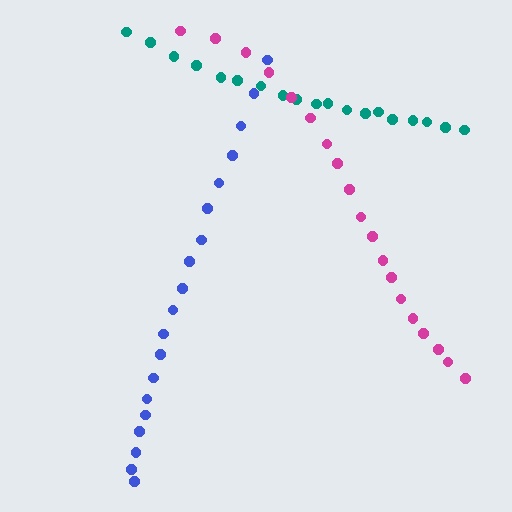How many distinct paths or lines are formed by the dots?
There are 3 distinct paths.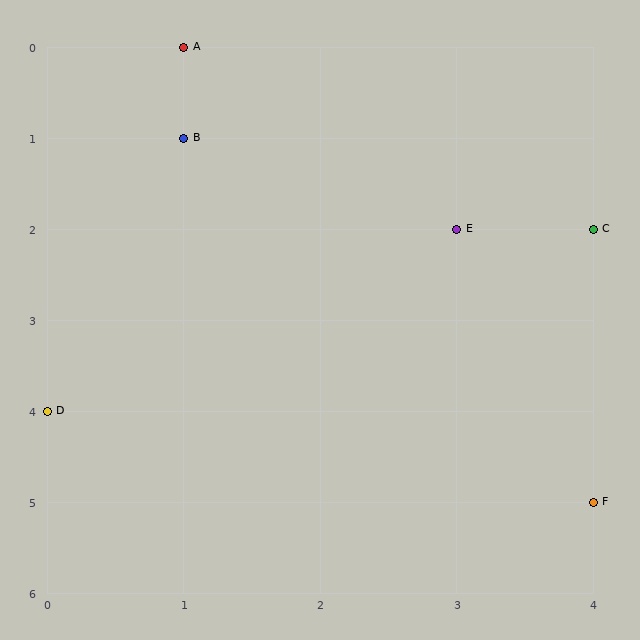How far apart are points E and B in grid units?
Points E and B are 2 columns and 1 row apart (about 2.2 grid units diagonally).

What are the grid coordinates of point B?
Point B is at grid coordinates (1, 1).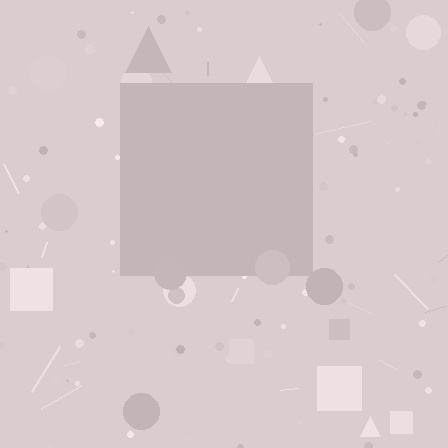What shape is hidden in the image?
A square is hidden in the image.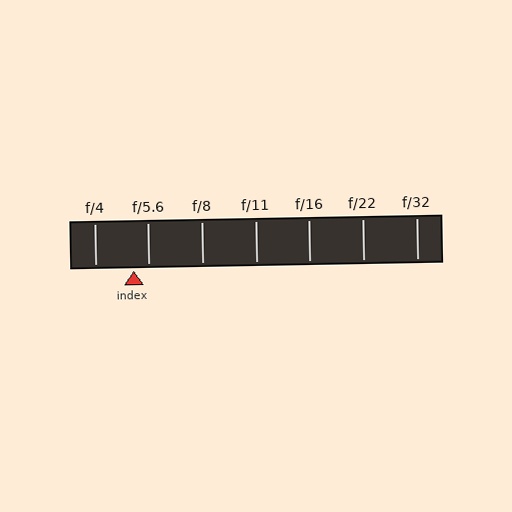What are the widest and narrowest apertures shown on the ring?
The widest aperture shown is f/4 and the narrowest is f/32.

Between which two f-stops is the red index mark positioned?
The index mark is between f/4 and f/5.6.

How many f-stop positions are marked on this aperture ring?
There are 7 f-stop positions marked.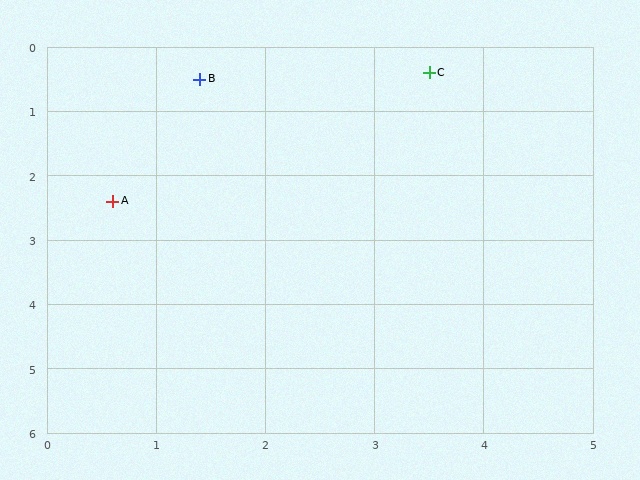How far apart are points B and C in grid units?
Points B and C are about 2.1 grid units apart.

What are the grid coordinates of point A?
Point A is at approximately (0.6, 2.4).